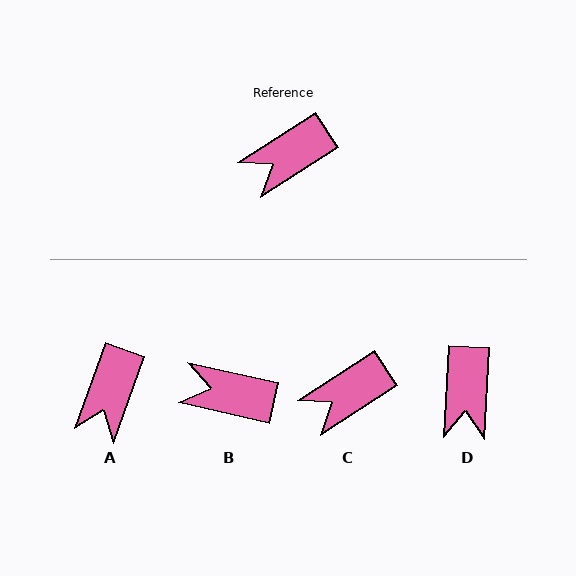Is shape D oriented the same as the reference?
No, it is off by about 54 degrees.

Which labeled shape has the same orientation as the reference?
C.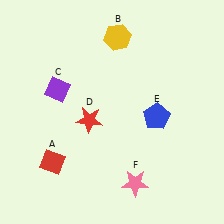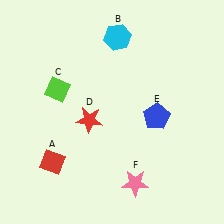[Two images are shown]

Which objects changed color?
B changed from yellow to cyan. C changed from purple to lime.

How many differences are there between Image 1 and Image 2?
There are 2 differences between the two images.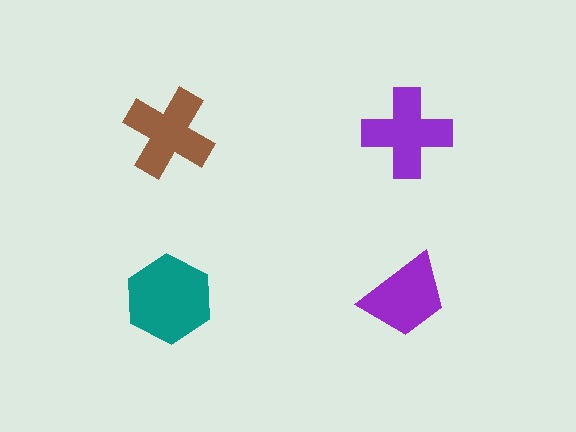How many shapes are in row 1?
2 shapes.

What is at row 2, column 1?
A teal hexagon.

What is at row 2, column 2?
A purple trapezoid.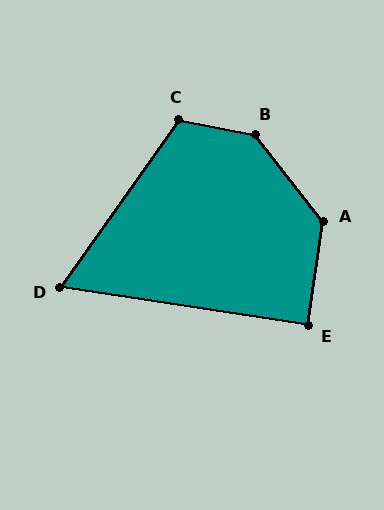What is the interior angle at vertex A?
Approximately 133 degrees (obtuse).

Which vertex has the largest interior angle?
B, at approximately 139 degrees.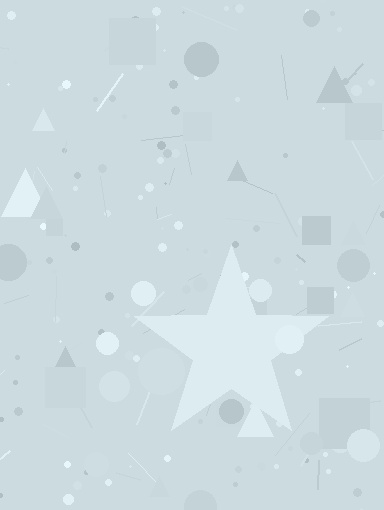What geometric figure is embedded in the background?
A star is embedded in the background.